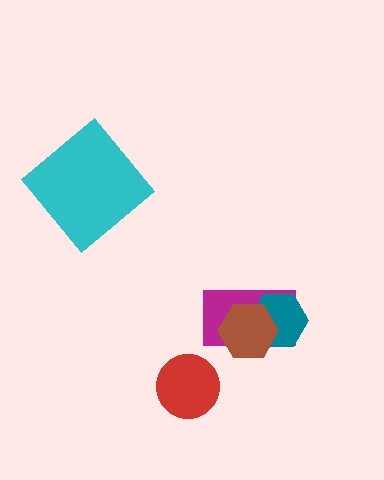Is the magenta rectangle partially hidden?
Yes, it is partially covered by another shape.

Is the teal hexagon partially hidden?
Yes, it is partially covered by another shape.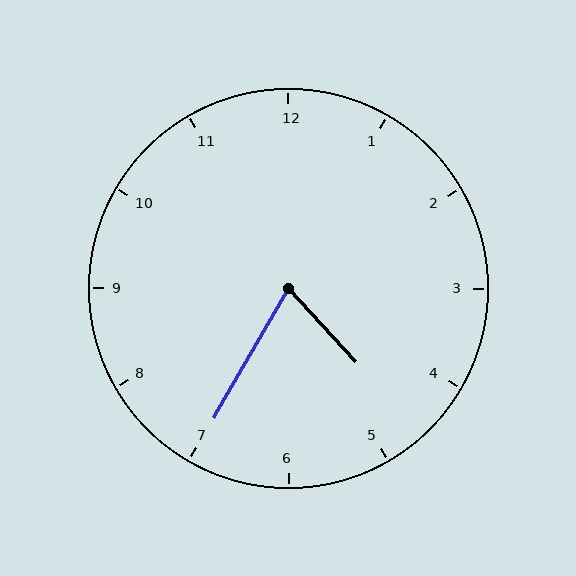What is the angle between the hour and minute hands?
Approximately 72 degrees.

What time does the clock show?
4:35.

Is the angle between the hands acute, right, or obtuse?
It is acute.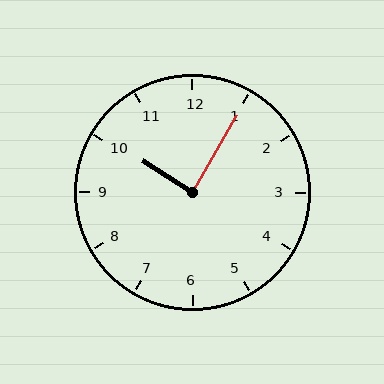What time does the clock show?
10:05.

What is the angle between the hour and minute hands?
Approximately 88 degrees.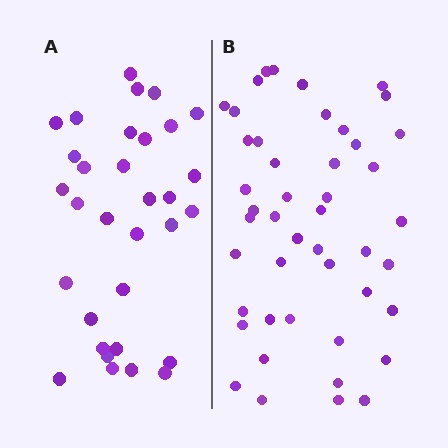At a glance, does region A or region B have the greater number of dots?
Region B (the right region) has more dots.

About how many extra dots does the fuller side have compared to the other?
Region B has approximately 15 more dots than region A.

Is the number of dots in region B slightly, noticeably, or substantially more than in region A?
Region B has noticeably more, but not dramatically so. The ratio is roughly 1.4 to 1.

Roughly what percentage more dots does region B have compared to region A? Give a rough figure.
About 45% more.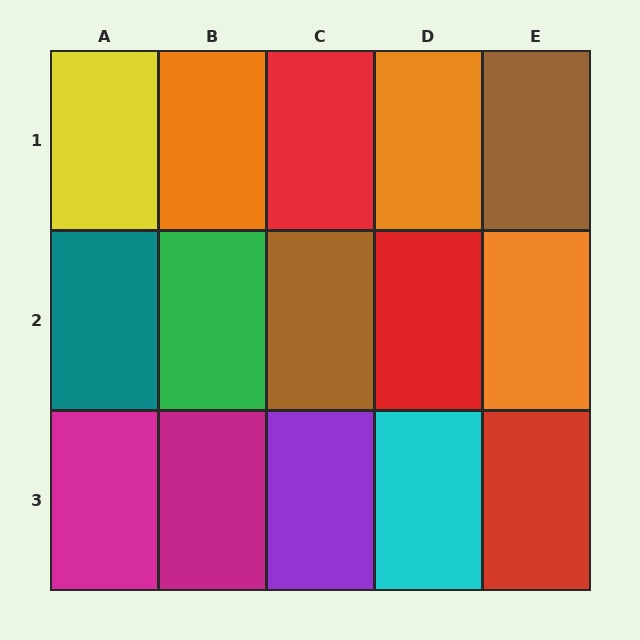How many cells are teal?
1 cell is teal.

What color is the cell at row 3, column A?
Magenta.